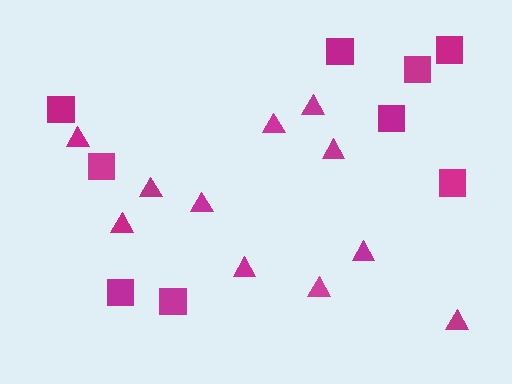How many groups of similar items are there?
There are 2 groups: one group of squares (9) and one group of triangles (11).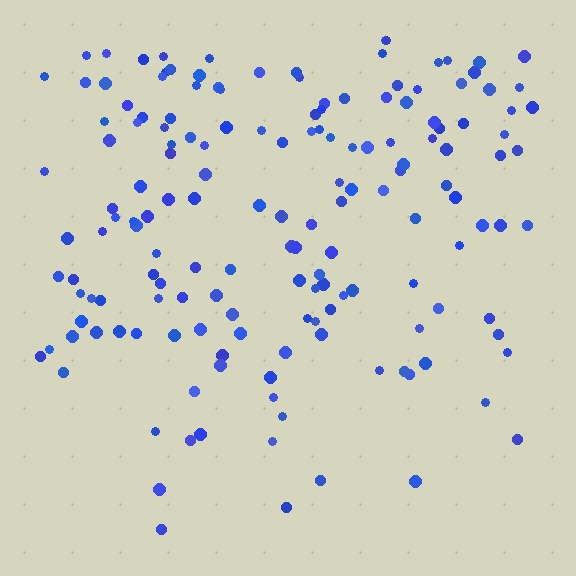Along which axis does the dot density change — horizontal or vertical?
Vertical.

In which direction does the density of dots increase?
From bottom to top, with the top side densest.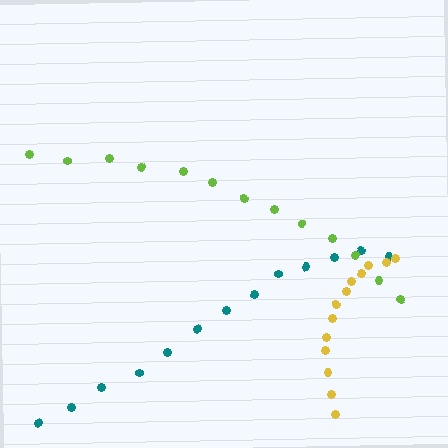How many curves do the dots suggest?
There are 3 distinct paths.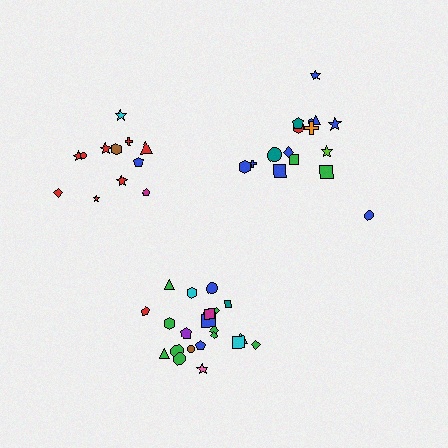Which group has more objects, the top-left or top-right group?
The top-right group.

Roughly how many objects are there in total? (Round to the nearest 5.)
Roughly 50 objects in total.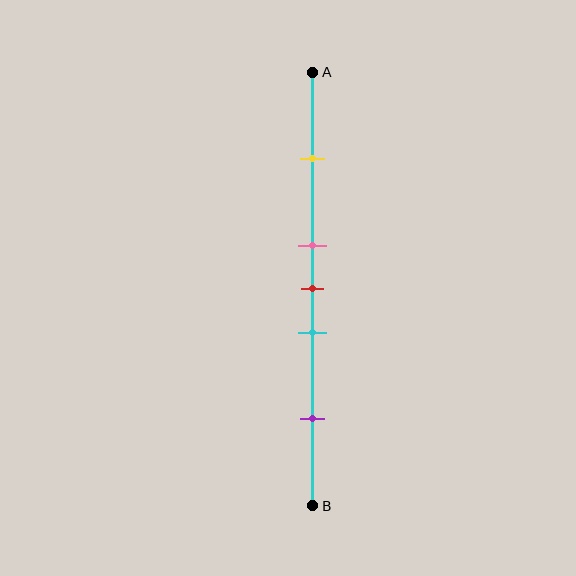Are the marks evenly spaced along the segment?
No, the marks are not evenly spaced.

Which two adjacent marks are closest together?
The pink and red marks are the closest adjacent pair.